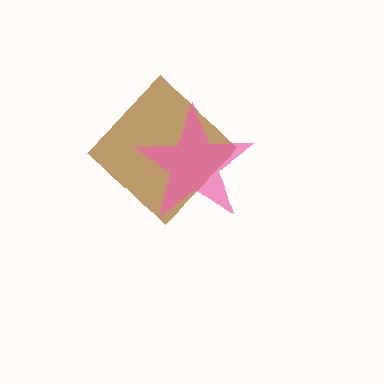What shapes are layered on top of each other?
The layered shapes are: a brown diamond, a pink star.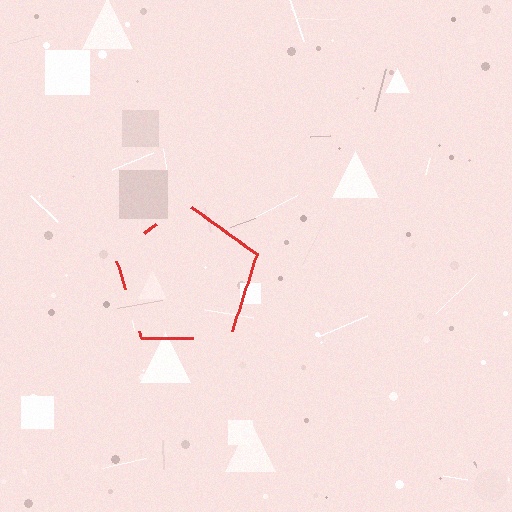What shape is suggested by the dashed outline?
The dashed outline suggests a pentagon.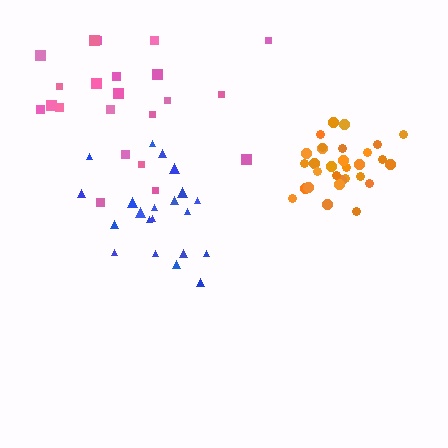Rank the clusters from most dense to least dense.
orange, blue, pink.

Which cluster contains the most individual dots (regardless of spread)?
Orange (30).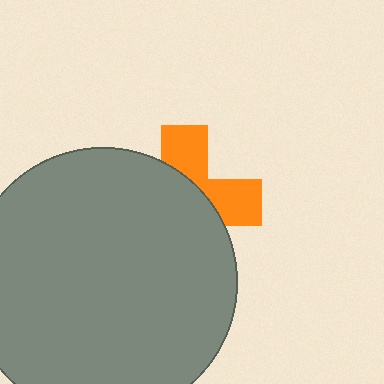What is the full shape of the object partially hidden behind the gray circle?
The partially hidden object is an orange cross.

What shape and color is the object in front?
The object in front is a gray circle.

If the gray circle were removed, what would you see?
You would see the complete orange cross.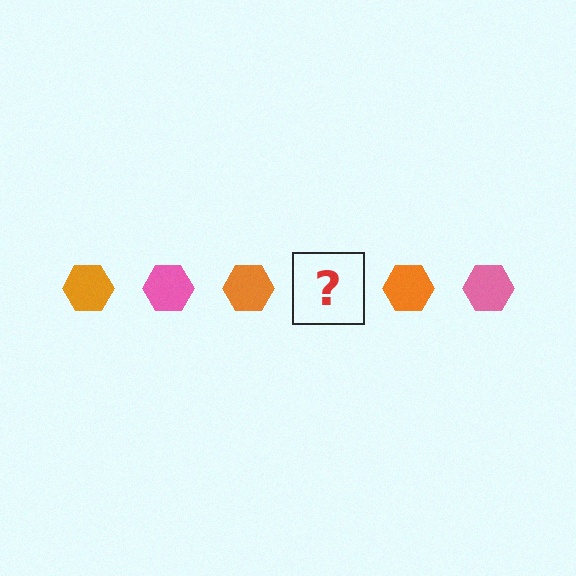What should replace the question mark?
The question mark should be replaced with a pink hexagon.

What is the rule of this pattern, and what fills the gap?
The rule is that the pattern cycles through orange, pink hexagons. The gap should be filled with a pink hexagon.